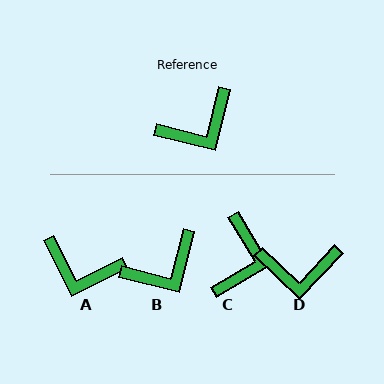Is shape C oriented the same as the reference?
No, it is off by about 45 degrees.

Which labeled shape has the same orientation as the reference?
B.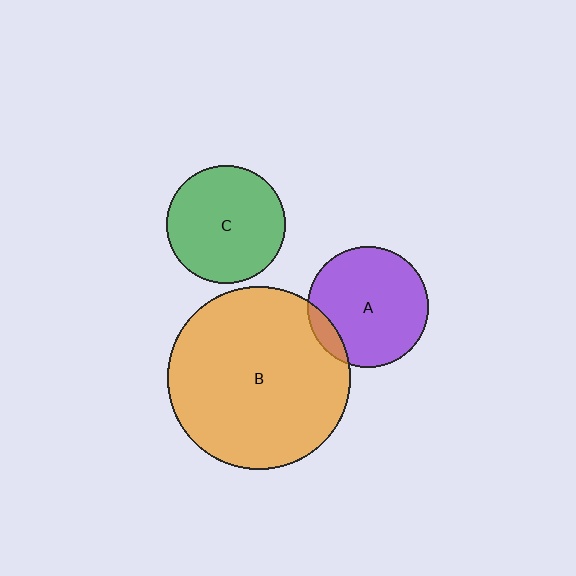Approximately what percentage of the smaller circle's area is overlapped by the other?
Approximately 10%.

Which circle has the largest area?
Circle B (orange).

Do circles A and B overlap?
Yes.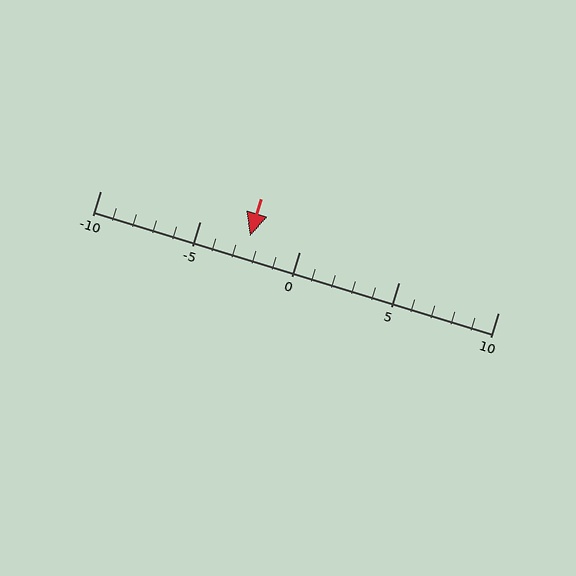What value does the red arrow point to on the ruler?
The red arrow points to approximately -2.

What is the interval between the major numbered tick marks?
The major tick marks are spaced 5 units apart.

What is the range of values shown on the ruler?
The ruler shows values from -10 to 10.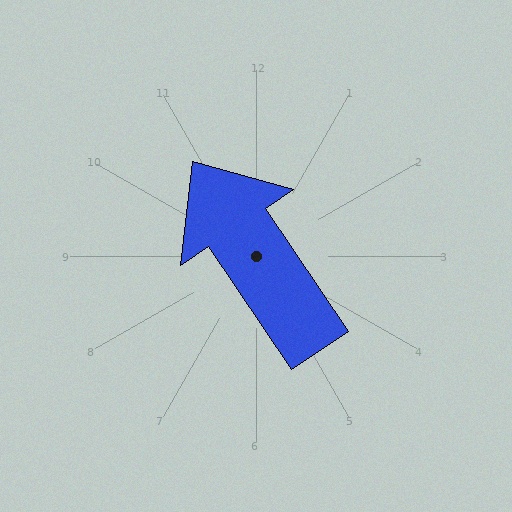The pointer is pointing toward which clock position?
Roughly 11 o'clock.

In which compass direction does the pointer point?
Northwest.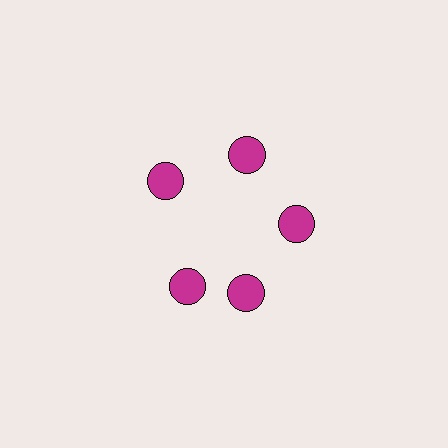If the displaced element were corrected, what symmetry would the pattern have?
It would have 5-fold rotational symmetry — the pattern would map onto itself every 72 degrees.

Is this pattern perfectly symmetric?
No. The 5 magenta circles are arranged in a ring, but one element near the 8 o'clock position is rotated out of alignment along the ring, breaking the 5-fold rotational symmetry.